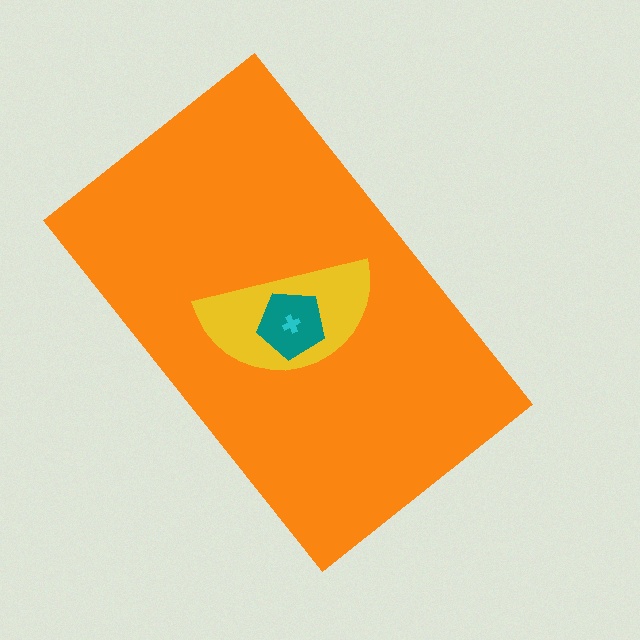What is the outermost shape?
The orange rectangle.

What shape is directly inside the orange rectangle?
The yellow semicircle.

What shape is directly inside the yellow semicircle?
The teal pentagon.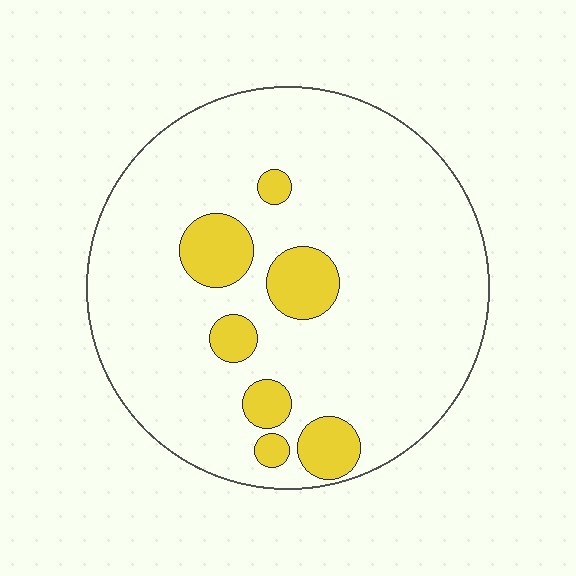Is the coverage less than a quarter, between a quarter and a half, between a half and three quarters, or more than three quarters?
Less than a quarter.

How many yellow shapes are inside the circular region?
7.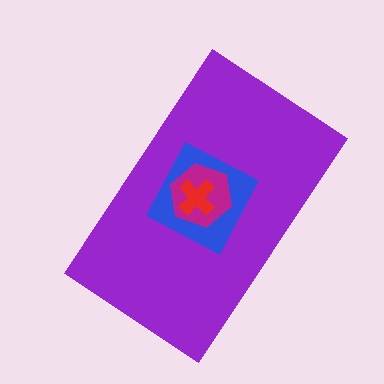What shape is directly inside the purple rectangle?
The blue diamond.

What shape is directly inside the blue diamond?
The magenta hexagon.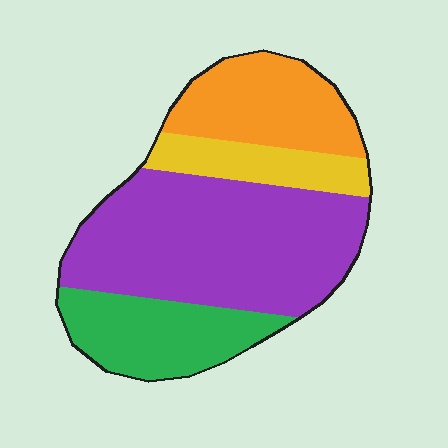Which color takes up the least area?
Yellow, at roughly 10%.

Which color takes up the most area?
Purple, at roughly 50%.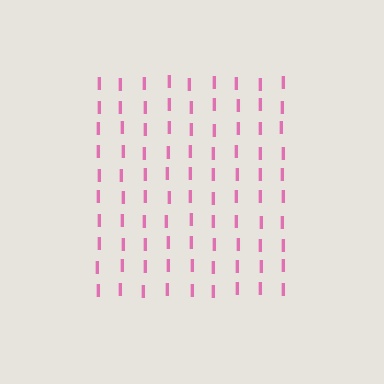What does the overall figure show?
The overall figure shows a square.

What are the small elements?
The small elements are letter I's.